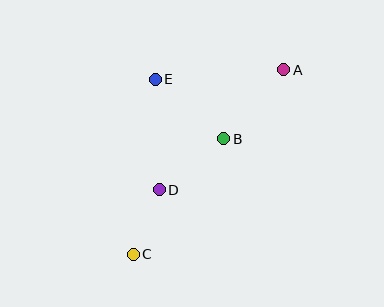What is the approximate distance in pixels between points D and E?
The distance between D and E is approximately 111 pixels.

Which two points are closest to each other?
Points C and D are closest to each other.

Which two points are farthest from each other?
Points A and C are farthest from each other.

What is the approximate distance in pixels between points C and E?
The distance between C and E is approximately 176 pixels.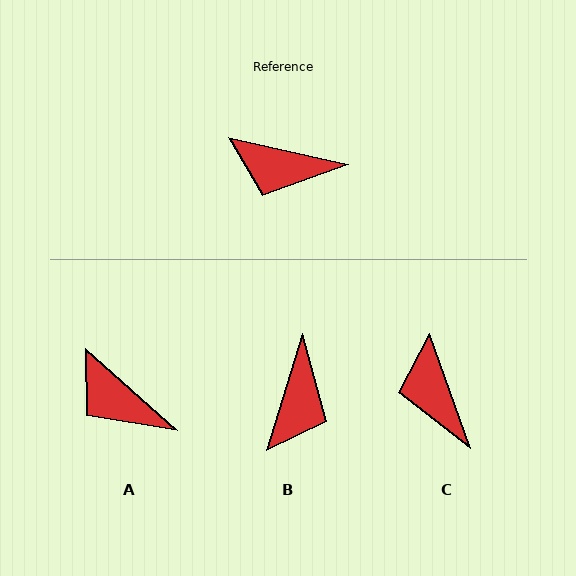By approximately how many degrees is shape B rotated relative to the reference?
Approximately 86 degrees counter-clockwise.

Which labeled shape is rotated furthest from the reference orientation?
B, about 86 degrees away.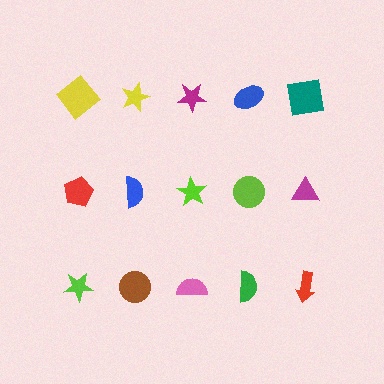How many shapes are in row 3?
5 shapes.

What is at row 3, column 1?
A lime star.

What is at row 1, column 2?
A yellow star.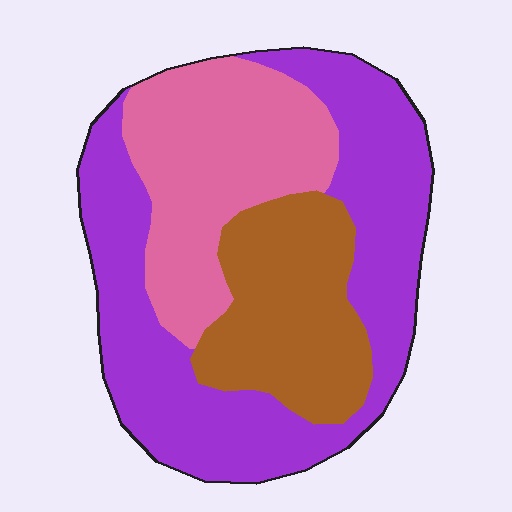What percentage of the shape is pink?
Pink covers roughly 30% of the shape.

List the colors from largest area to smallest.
From largest to smallest: purple, pink, brown.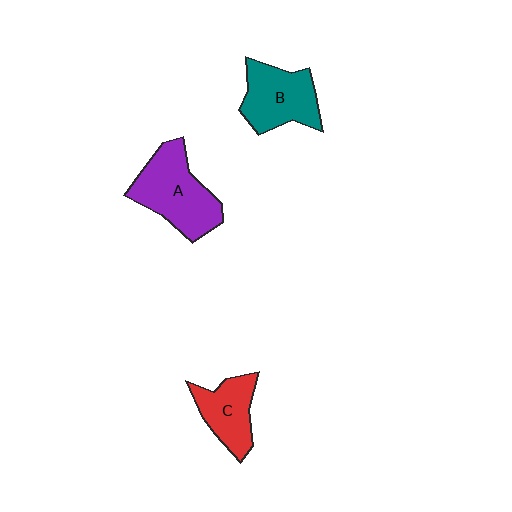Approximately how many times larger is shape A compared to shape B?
Approximately 1.2 times.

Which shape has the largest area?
Shape A (purple).